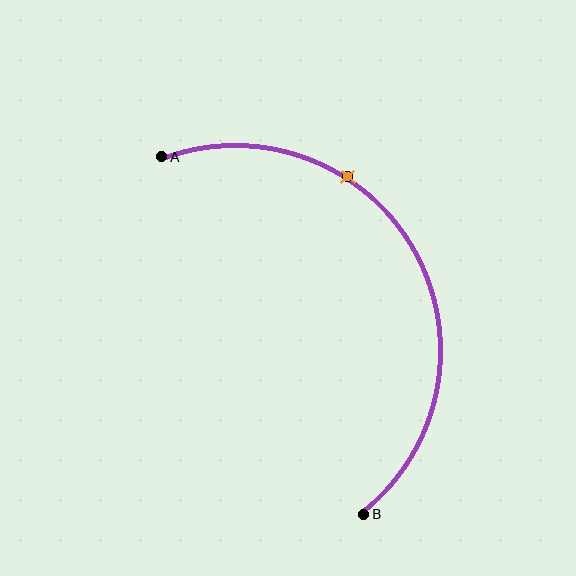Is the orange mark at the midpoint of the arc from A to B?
No. The orange mark lies on the arc but is closer to endpoint A. The arc midpoint would be at the point on the curve equidistant along the arc from both A and B.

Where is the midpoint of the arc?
The arc midpoint is the point on the curve farthest from the straight line joining A and B. It sits to the right of that line.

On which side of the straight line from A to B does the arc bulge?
The arc bulges to the right of the straight line connecting A and B.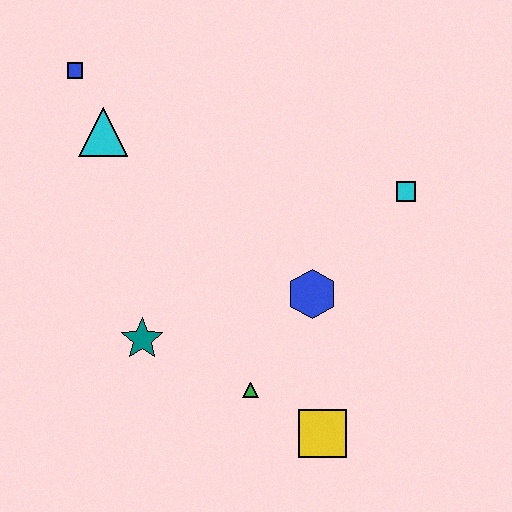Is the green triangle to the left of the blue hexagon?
Yes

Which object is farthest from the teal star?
The cyan square is farthest from the teal star.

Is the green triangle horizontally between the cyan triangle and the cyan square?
Yes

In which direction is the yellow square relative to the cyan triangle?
The yellow square is below the cyan triangle.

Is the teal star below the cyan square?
Yes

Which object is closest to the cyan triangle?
The blue square is closest to the cyan triangle.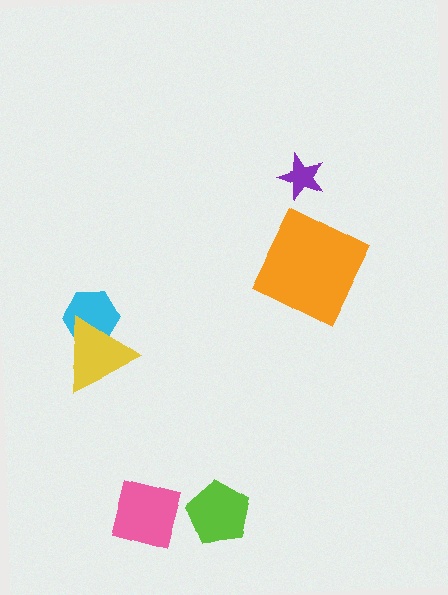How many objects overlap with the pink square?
0 objects overlap with the pink square.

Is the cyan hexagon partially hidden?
Yes, it is partially covered by another shape.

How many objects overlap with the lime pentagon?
0 objects overlap with the lime pentagon.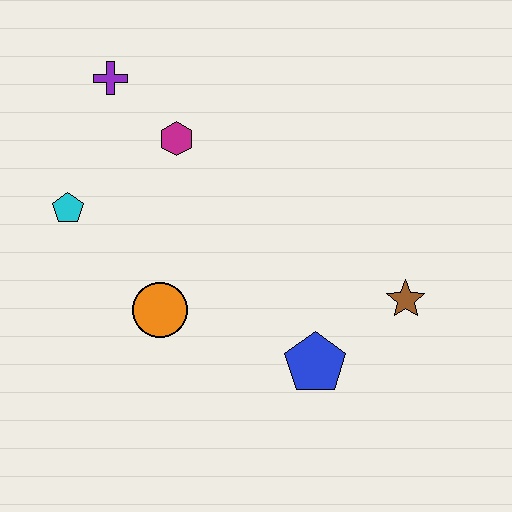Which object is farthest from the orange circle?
The brown star is farthest from the orange circle.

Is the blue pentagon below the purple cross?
Yes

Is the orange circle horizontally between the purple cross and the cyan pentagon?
No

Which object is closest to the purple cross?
The magenta hexagon is closest to the purple cross.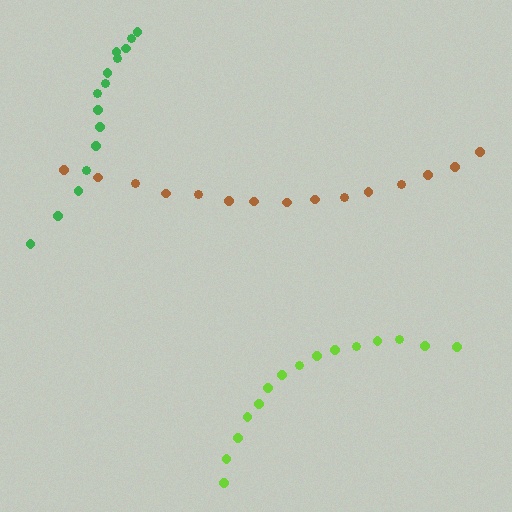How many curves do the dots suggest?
There are 3 distinct paths.